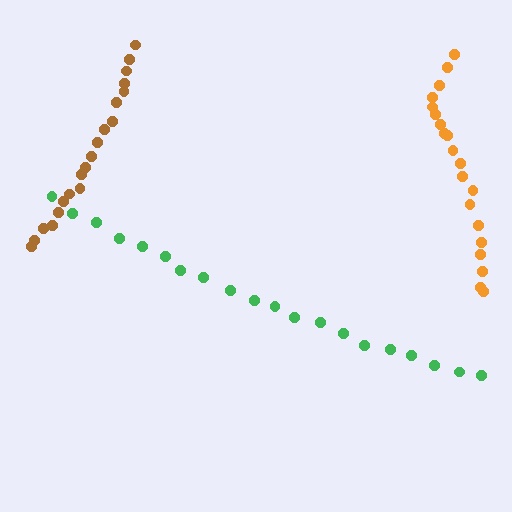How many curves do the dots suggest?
There are 3 distinct paths.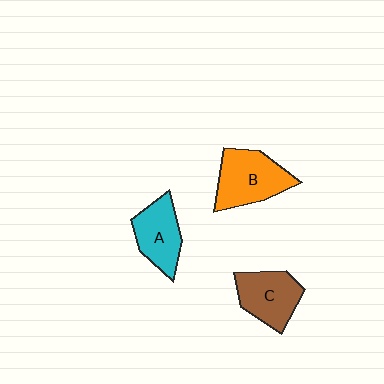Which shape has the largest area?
Shape B (orange).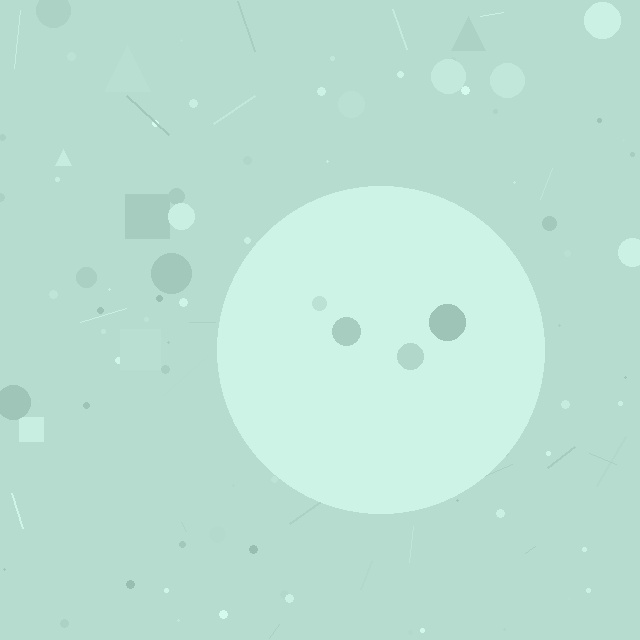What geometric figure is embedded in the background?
A circle is embedded in the background.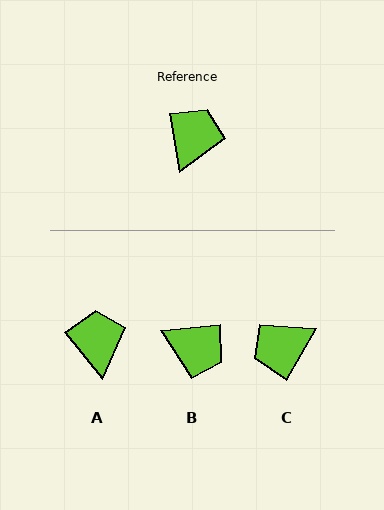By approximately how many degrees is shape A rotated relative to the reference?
Approximately 30 degrees counter-clockwise.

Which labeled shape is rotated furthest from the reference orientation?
C, about 139 degrees away.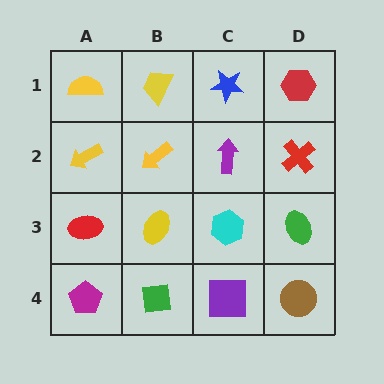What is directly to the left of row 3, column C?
A yellow ellipse.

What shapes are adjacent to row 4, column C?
A cyan hexagon (row 3, column C), a green square (row 4, column B), a brown circle (row 4, column D).